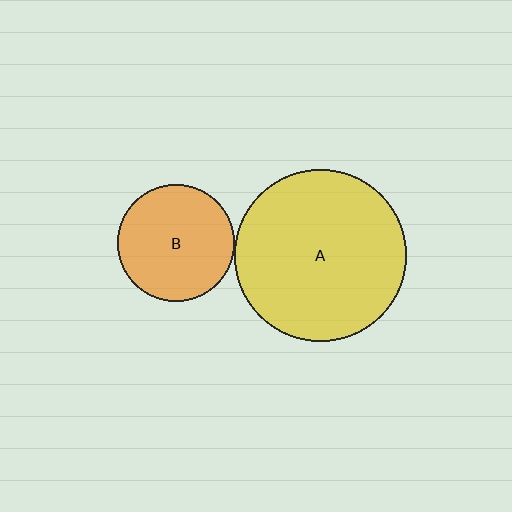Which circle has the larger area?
Circle A (yellow).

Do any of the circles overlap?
No, none of the circles overlap.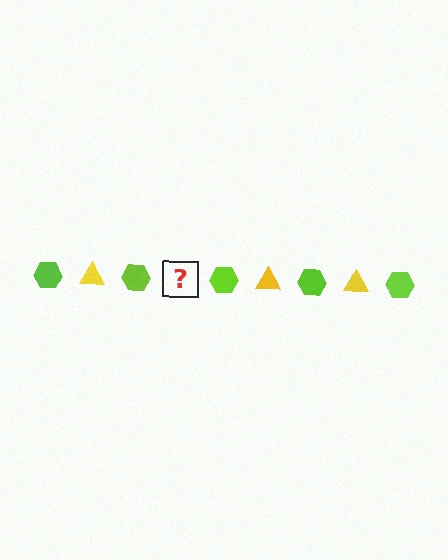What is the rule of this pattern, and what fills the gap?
The rule is that the pattern alternates between lime hexagon and yellow triangle. The gap should be filled with a yellow triangle.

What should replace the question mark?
The question mark should be replaced with a yellow triangle.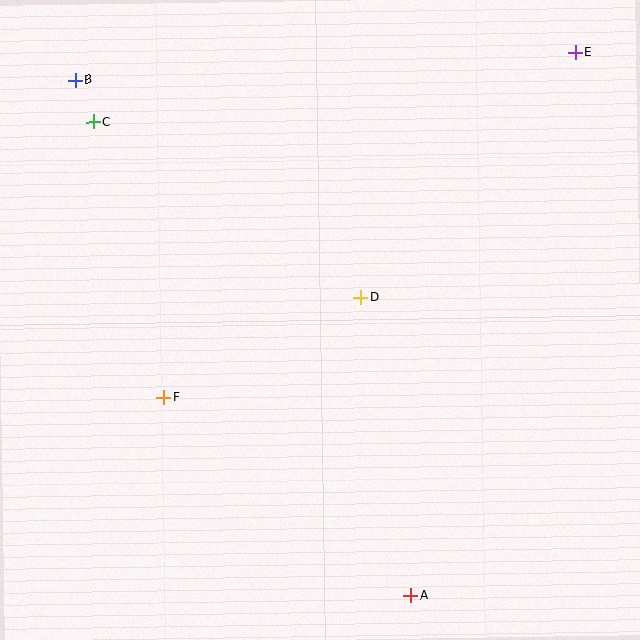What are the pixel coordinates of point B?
Point B is at (75, 80).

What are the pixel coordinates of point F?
Point F is at (164, 398).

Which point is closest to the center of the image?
Point D at (361, 298) is closest to the center.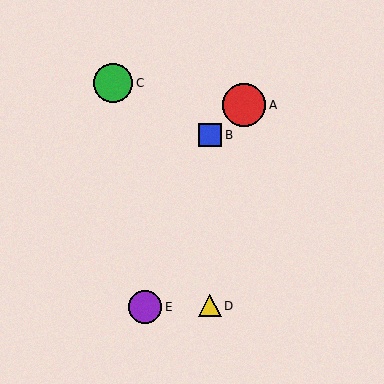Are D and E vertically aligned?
No, D is at x≈210 and E is at x≈145.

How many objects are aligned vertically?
2 objects (B, D) are aligned vertically.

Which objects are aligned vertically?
Objects B, D are aligned vertically.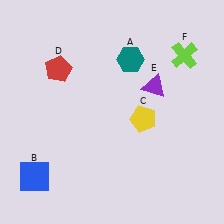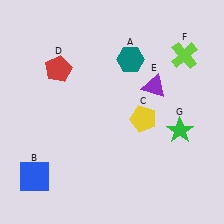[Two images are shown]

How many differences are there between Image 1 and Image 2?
There is 1 difference between the two images.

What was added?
A green star (G) was added in Image 2.